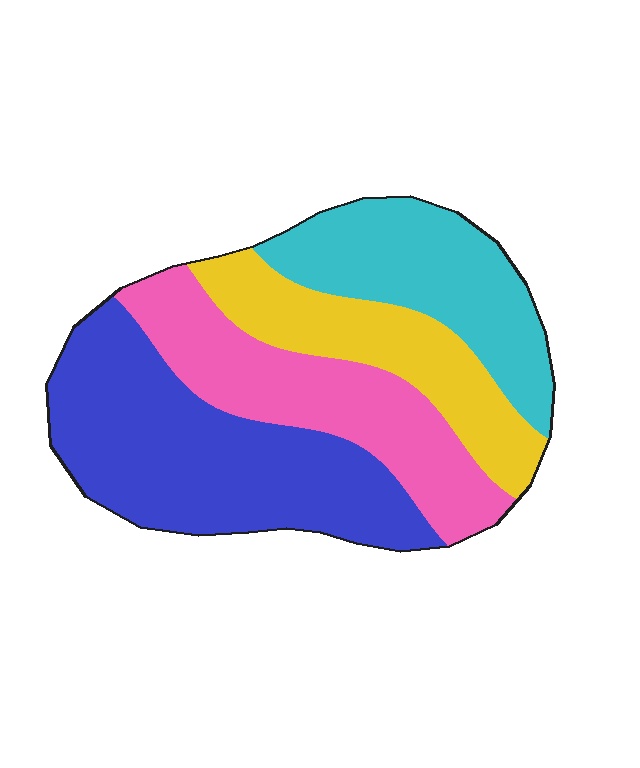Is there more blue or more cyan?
Blue.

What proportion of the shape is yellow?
Yellow takes up about one fifth (1/5) of the shape.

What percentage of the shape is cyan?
Cyan covers around 20% of the shape.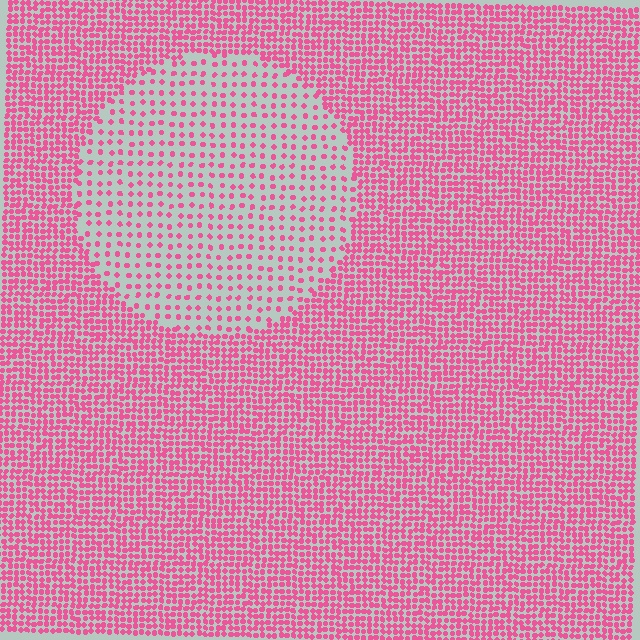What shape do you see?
I see a circle.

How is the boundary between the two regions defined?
The boundary is defined by a change in element density (approximately 2.6x ratio). All elements are the same color, size, and shape.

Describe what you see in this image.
The image contains small pink elements arranged at two different densities. A circle-shaped region is visible where the elements are less densely packed than the surrounding area.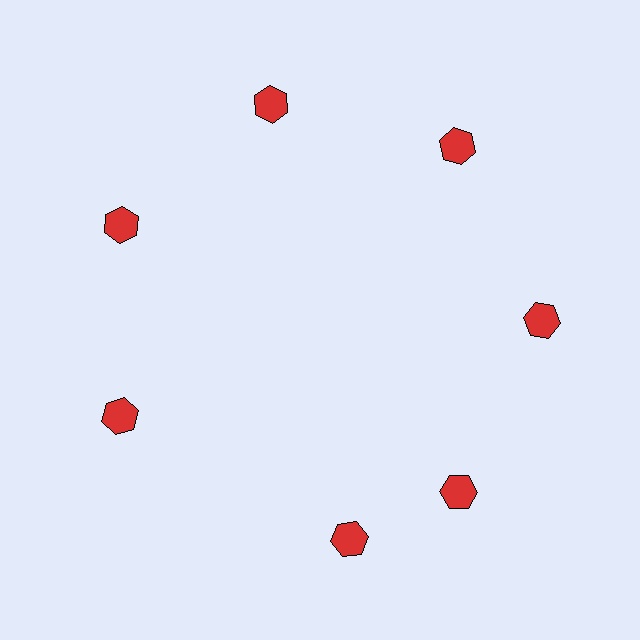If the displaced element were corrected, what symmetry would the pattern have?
It would have 7-fold rotational symmetry — the pattern would map onto itself every 51 degrees.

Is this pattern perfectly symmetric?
No. The 7 red hexagons are arranged in a ring, but one element near the 6 o'clock position is rotated out of alignment along the ring, breaking the 7-fold rotational symmetry.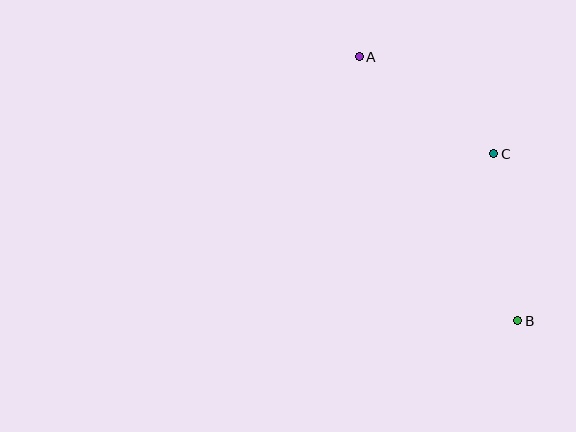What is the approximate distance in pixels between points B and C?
The distance between B and C is approximately 169 pixels.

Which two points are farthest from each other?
Points A and B are farthest from each other.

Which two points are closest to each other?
Points A and C are closest to each other.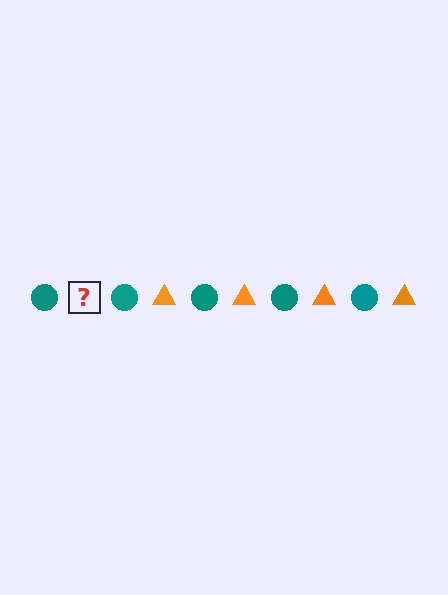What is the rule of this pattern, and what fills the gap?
The rule is that the pattern alternates between teal circle and orange triangle. The gap should be filled with an orange triangle.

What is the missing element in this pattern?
The missing element is an orange triangle.